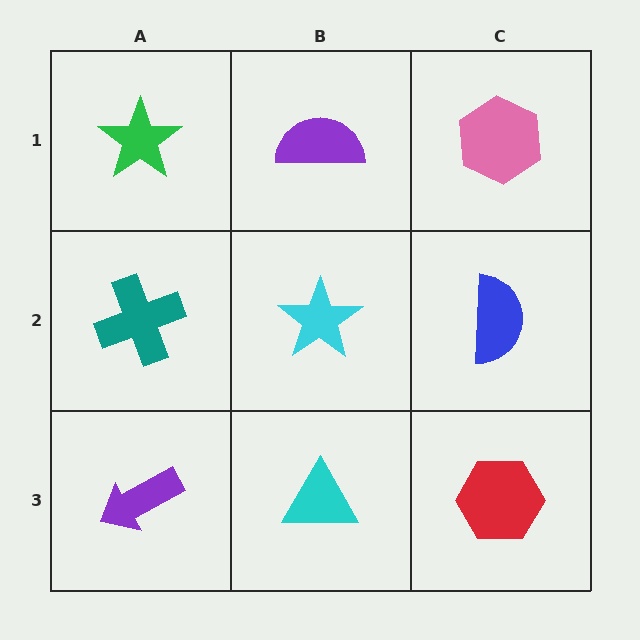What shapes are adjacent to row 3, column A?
A teal cross (row 2, column A), a cyan triangle (row 3, column B).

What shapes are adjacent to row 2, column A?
A green star (row 1, column A), a purple arrow (row 3, column A), a cyan star (row 2, column B).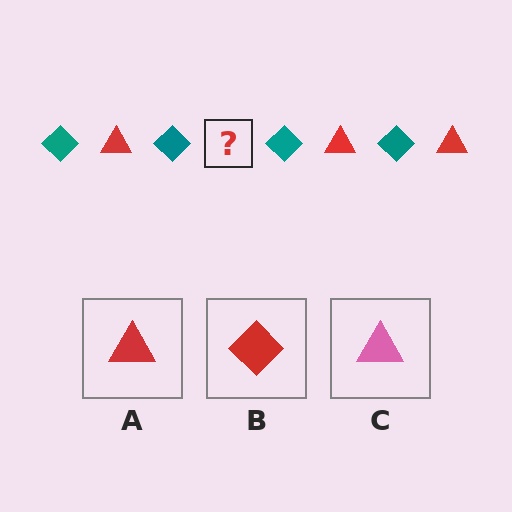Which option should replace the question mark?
Option A.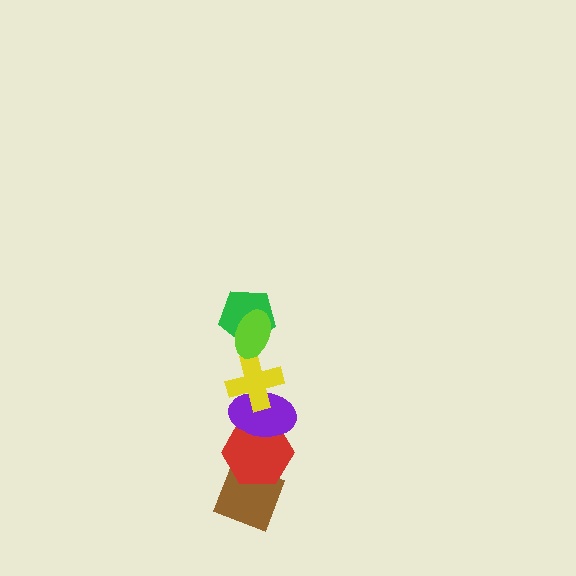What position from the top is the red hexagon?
The red hexagon is 5th from the top.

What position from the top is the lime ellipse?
The lime ellipse is 1st from the top.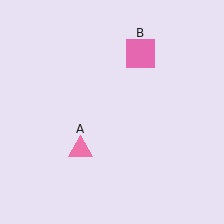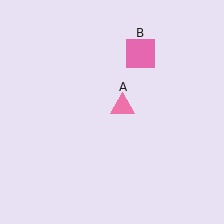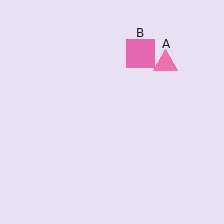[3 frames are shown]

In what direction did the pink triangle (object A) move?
The pink triangle (object A) moved up and to the right.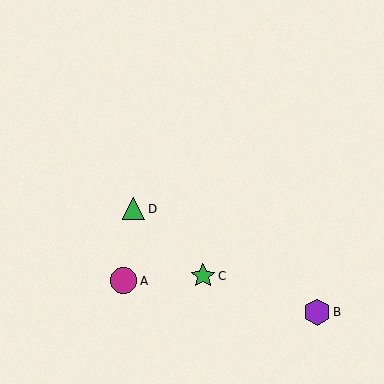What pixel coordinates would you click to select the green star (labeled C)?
Click at (203, 276) to select the green star C.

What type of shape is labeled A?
Shape A is a magenta circle.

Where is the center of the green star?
The center of the green star is at (203, 276).